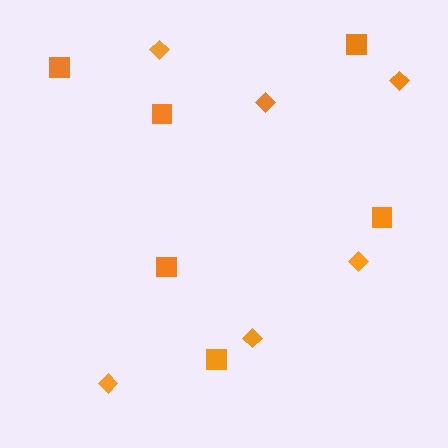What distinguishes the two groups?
There are 2 groups: one group of squares (6) and one group of diamonds (6).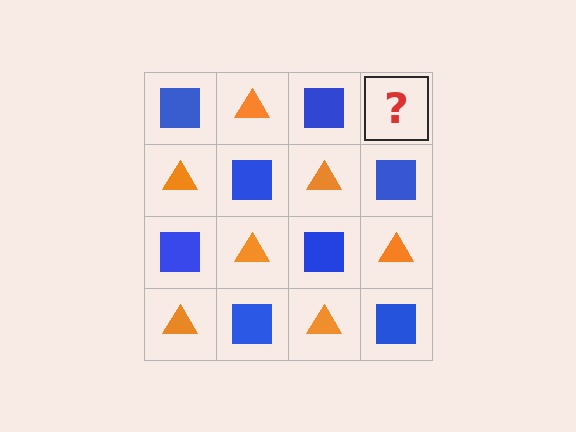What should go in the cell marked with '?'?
The missing cell should contain an orange triangle.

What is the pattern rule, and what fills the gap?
The rule is that it alternates blue square and orange triangle in a checkerboard pattern. The gap should be filled with an orange triangle.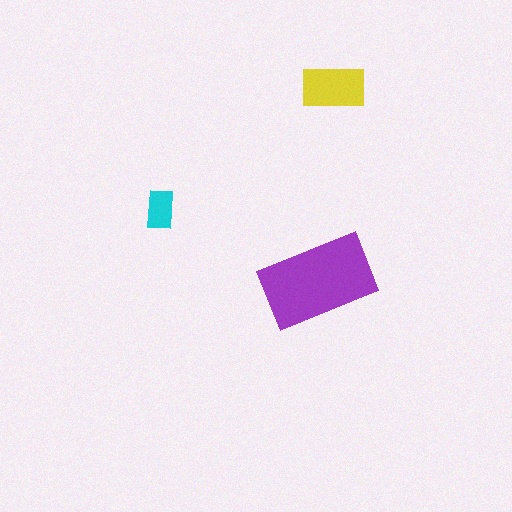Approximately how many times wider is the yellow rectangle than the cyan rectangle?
About 1.5 times wider.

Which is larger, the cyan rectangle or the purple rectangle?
The purple one.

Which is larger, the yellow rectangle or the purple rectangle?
The purple one.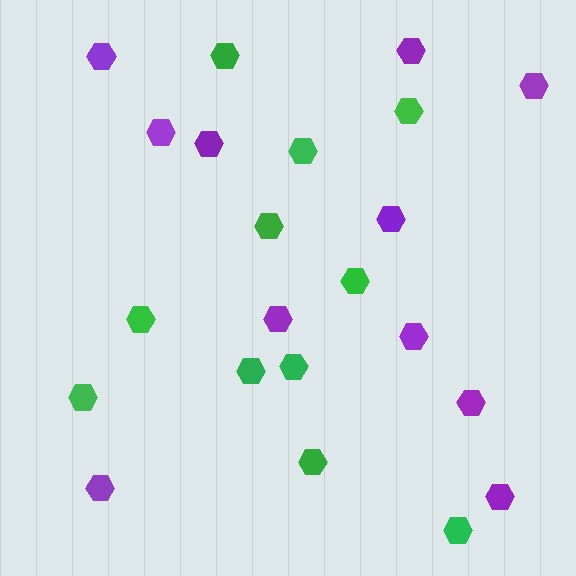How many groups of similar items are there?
There are 2 groups: one group of purple hexagons (11) and one group of green hexagons (11).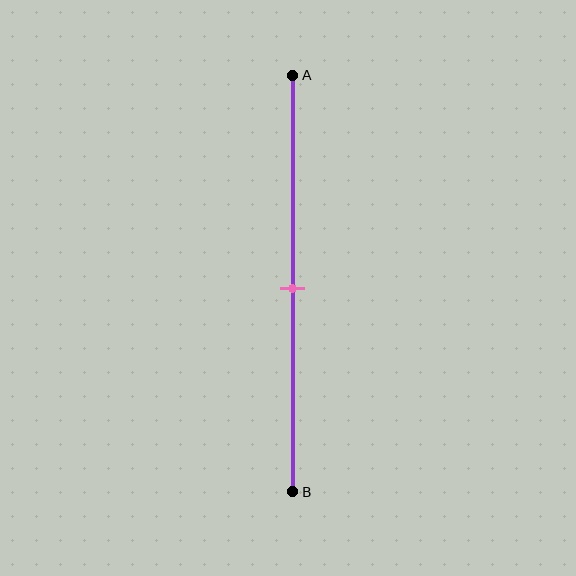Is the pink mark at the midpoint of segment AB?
Yes, the mark is approximately at the midpoint.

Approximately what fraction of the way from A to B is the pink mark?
The pink mark is approximately 50% of the way from A to B.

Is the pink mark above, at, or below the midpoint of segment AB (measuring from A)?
The pink mark is approximately at the midpoint of segment AB.